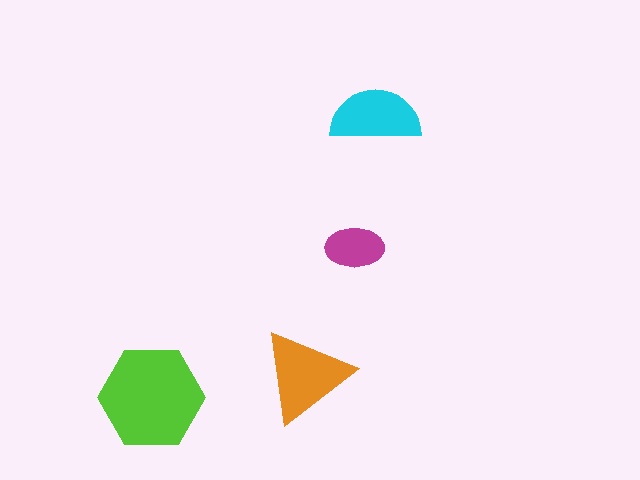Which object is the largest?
The lime hexagon.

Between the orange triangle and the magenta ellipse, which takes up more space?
The orange triangle.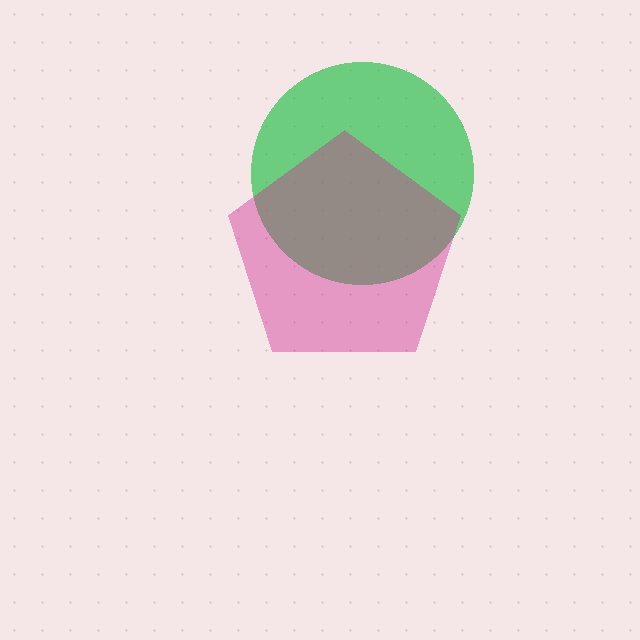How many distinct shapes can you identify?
There are 2 distinct shapes: a green circle, a magenta pentagon.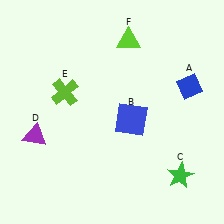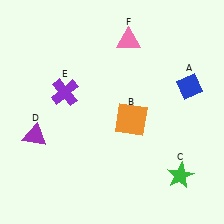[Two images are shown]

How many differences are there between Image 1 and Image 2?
There are 3 differences between the two images.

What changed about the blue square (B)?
In Image 1, B is blue. In Image 2, it changed to orange.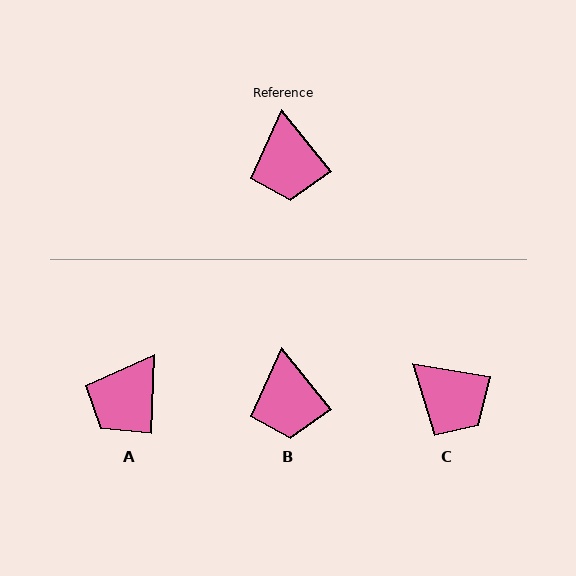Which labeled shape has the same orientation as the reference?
B.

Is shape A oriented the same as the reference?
No, it is off by about 42 degrees.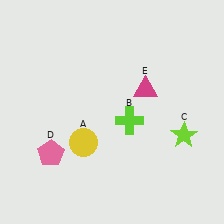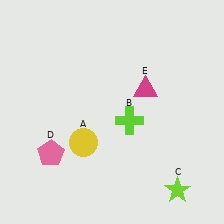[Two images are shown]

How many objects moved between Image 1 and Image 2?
1 object moved between the two images.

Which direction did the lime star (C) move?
The lime star (C) moved down.